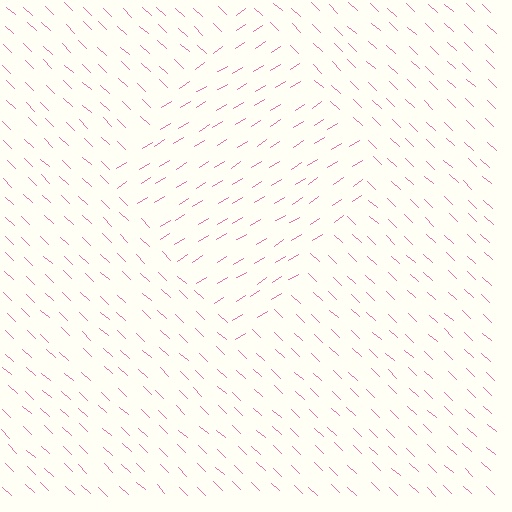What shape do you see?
I see a diamond.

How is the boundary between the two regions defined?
The boundary is defined purely by a change in line orientation (approximately 76 degrees difference). All lines are the same color and thickness.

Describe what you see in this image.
The image is filled with small pink line segments. A diamond region in the image has lines oriented differently from the surrounding lines, creating a visible texture boundary.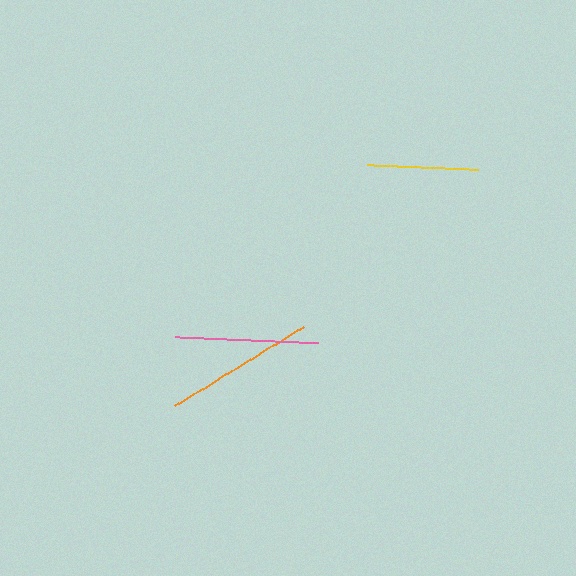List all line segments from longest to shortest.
From longest to shortest: orange, pink, yellow.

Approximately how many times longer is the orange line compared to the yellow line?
The orange line is approximately 1.4 times the length of the yellow line.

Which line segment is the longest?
The orange line is the longest at approximately 151 pixels.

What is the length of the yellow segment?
The yellow segment is approximately 111 pixels long.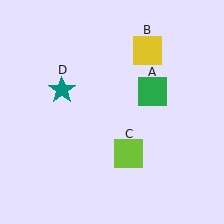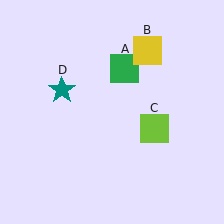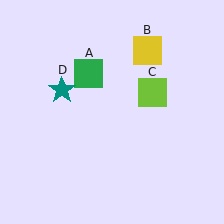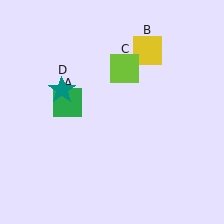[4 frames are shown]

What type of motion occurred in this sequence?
The green square (object A), lime square (object C) rotated counterclockwise around the center of the scene.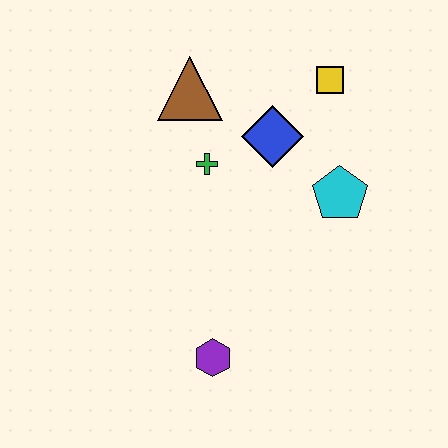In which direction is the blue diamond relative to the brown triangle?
The blue diamond is to the right of the brown triangle.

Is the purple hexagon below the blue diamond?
Yes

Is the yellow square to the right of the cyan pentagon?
No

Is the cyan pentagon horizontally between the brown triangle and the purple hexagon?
No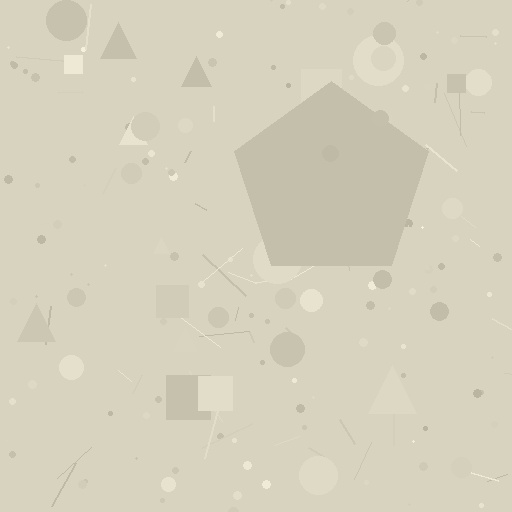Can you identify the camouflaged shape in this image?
The camouflaged shape is a pentagon.